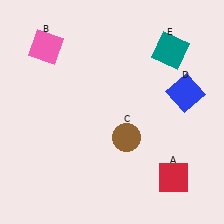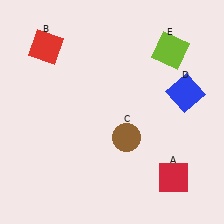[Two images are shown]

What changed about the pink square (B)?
In Image 1, B is pink. In Image 2, it changed to red.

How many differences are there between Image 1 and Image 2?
There are 2 differences between the two images.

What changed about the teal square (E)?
In Image 1, E is teal. In Image 2, it changed to lime.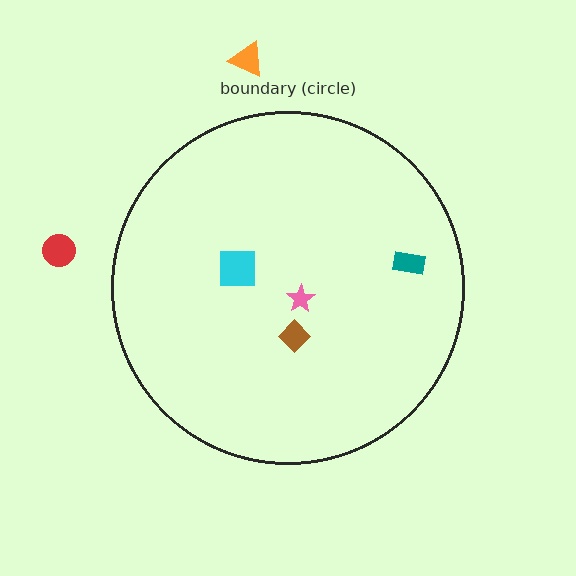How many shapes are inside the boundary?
4 inside, 2 outside.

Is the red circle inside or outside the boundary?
Outside.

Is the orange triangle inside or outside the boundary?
Outside.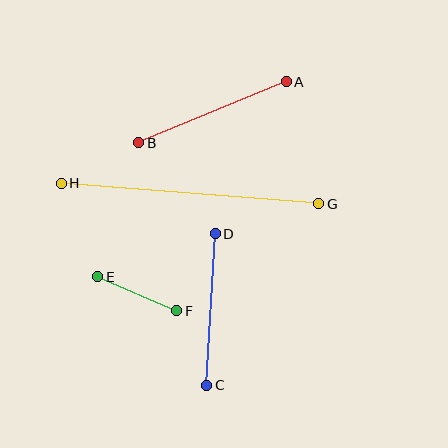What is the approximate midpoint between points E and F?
The midpoint is at approximately (137, 294) pixels.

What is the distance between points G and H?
The distance is approximately 259 pixels.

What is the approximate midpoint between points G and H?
The midpoint is at approximately (190, 194) pixels.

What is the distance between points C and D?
The distance is approximately 152 pixels.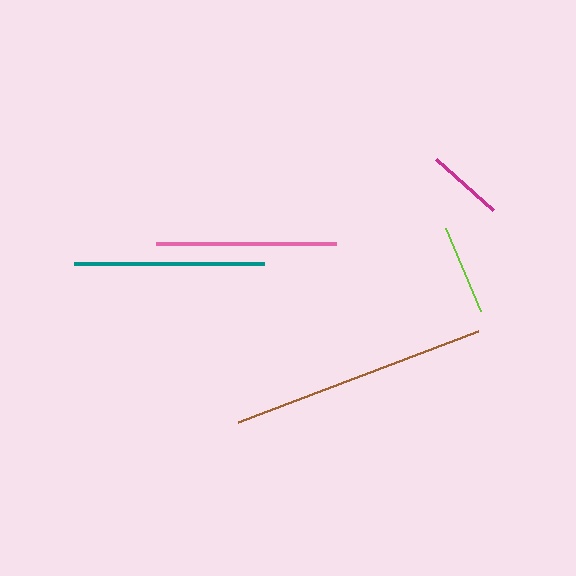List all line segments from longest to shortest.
From longest to shortest: brown, teal, pink, lime, magenta.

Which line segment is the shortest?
The magenta line is the shortest at approximately 76 pixels.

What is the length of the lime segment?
The lime segment is approximately 90 pixels long.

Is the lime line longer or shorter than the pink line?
The pink line is longer than the lime line.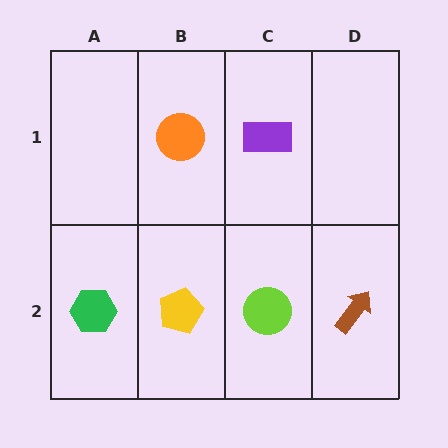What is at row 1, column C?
A purple rectangle.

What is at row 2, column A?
A green hexagon.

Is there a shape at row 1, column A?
No, that cell is empty.